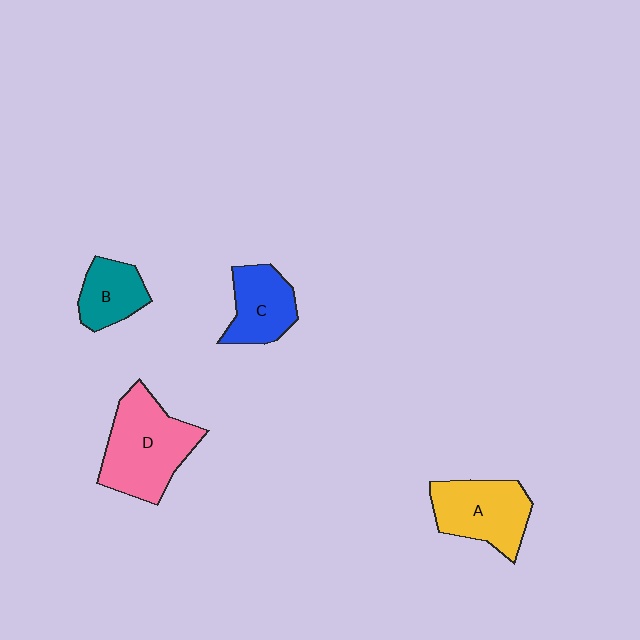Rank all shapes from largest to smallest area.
From largest to smallest: D (pink), A (yellow), C (blue), B (teal).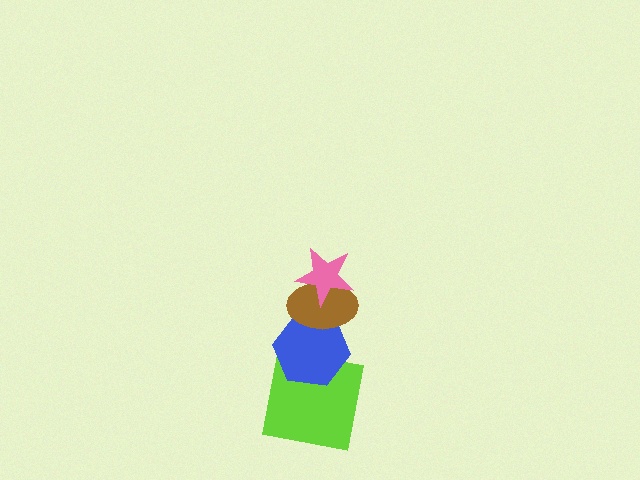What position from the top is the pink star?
The pink star is 1st from the top.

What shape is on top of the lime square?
The blue hexagon is on top of the lime square.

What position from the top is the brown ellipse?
The brown ellipse is 2nd from the top.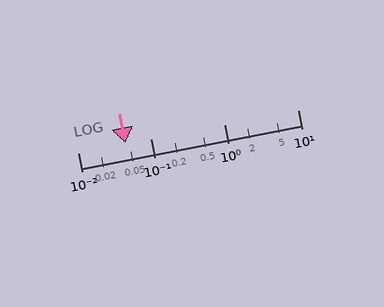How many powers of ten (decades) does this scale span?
The scale spans 3 decades, from 0.01 to 10.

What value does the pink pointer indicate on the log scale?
The pointer indicates approximately 0.045.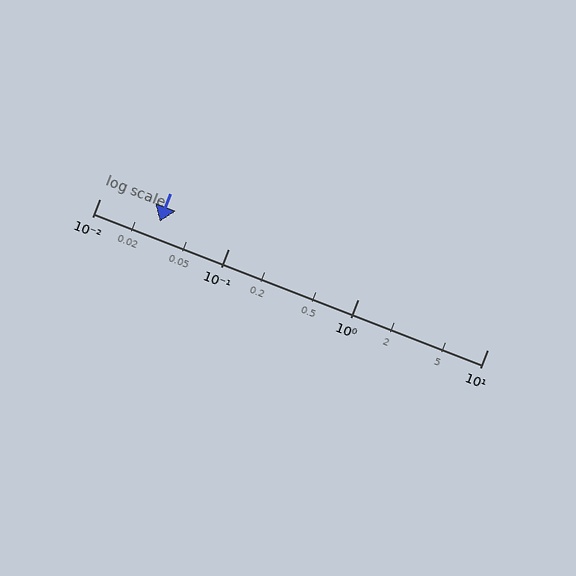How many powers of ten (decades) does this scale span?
The scale spans 3 decades, from 0.01 to 10.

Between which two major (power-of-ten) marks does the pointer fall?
The pointer is between 0.01 and 0.1.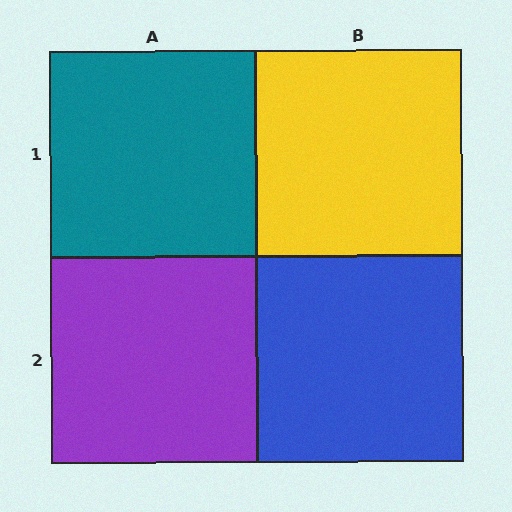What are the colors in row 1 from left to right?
Teal, yellow.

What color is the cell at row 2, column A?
Purple.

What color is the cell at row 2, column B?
Blue.